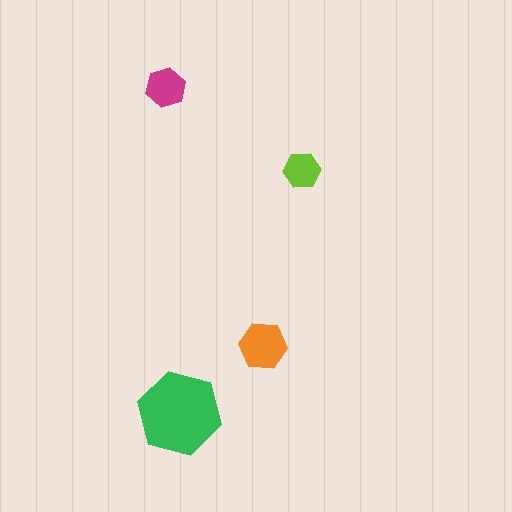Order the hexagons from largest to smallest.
the green one, the orange one, the magenta one, the lime one.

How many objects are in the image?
There are 4 objects in the image.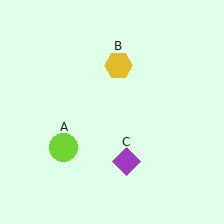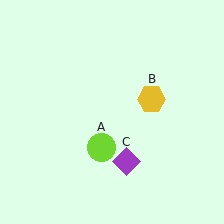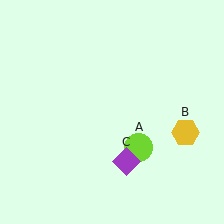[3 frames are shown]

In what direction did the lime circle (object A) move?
The lime circle (object A) moved right.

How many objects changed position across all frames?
2 objects changed position: lime circle (object A), yellow hexagon (object B).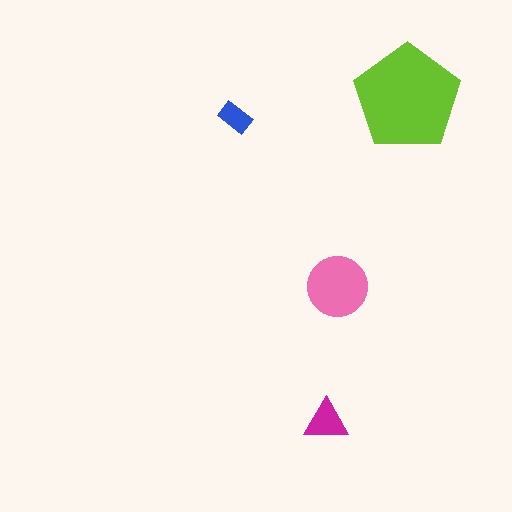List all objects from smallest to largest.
The blue rectangle, the magenta triangle, the pink circle, the lime pentagon.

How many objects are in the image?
There are 4 objects in the image.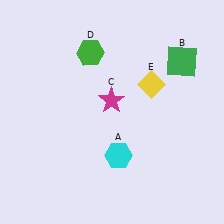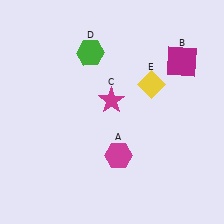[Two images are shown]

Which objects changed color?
A changed from cyan to magenta. B changed from green to magenta.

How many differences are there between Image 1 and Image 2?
There are 2 differences between the two images.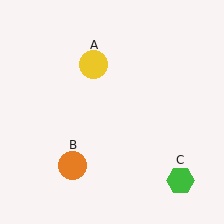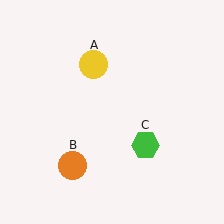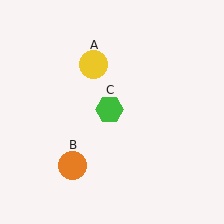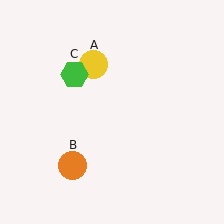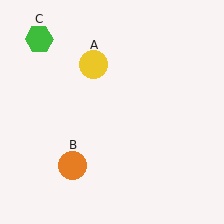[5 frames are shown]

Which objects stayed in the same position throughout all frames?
Yellow circle (object A) and orange circle (object B) remained stationary.